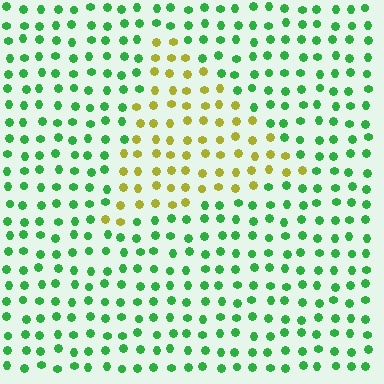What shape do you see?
I see a triangle.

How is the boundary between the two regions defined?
The boundary is defined purely by a slight shift in hue (about 66 degrees). Spacing, size, and orientation are identical on both sides.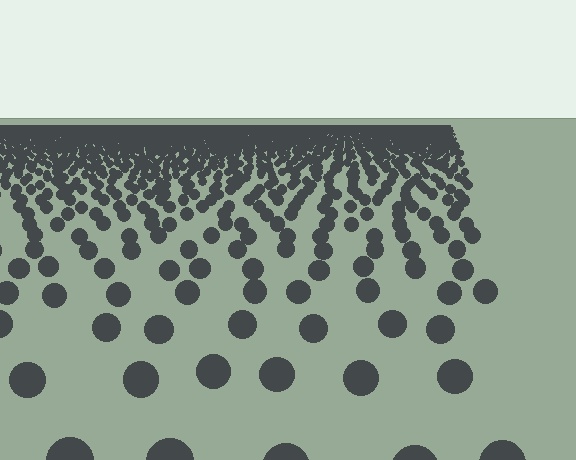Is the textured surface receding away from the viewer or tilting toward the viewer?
The surface is receding away from the viewer. Texture elements get smaller and denser toward the top.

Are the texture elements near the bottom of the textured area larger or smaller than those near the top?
Larger. Near the bottom, elements are closer to the viewer and appear at a bigger on-screen size.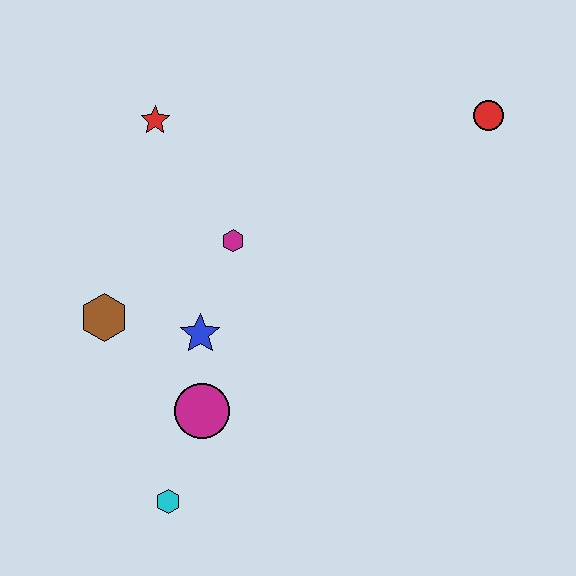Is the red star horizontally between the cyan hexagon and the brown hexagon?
Yes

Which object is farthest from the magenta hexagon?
The red circle is farthest from the magenta hexagon.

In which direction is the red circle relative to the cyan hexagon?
The red circle is above the cyan hexagon.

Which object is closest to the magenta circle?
The blue star is closest to the magenta circle.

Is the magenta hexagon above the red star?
No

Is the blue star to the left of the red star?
No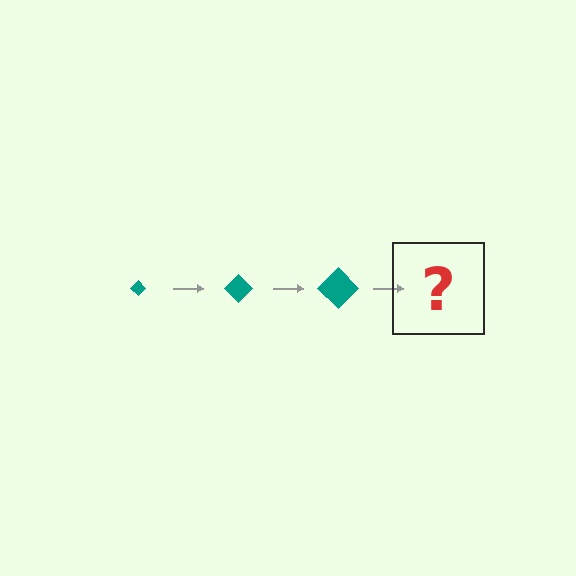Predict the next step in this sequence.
The next step is a teal diamond, larger than the previous one.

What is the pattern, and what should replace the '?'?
The pattern is that the diamond gets progressively larger each step. The '?' should be a teal diamond, larger than the previous one.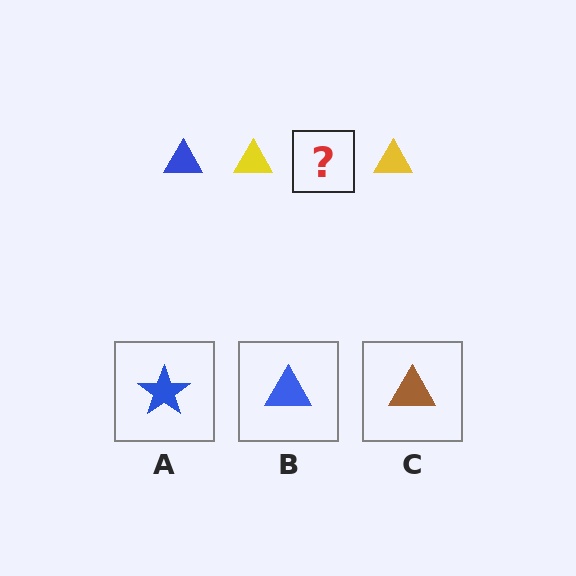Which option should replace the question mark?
Option B.